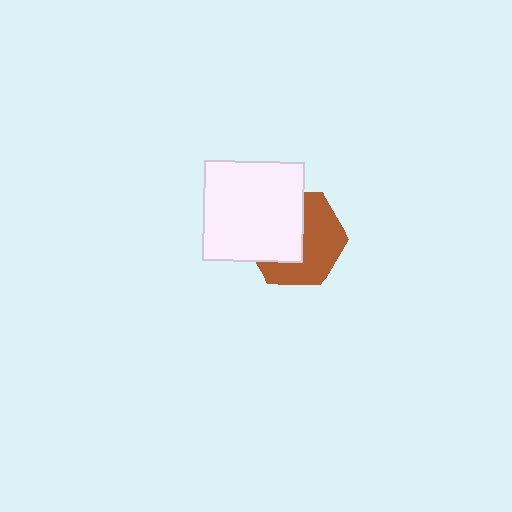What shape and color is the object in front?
The object in front is a white square.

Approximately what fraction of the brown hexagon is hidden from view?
Roughly 48% of the brown hexagon is hidden behind the white square.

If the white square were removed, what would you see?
You would see the complete brown hexagon.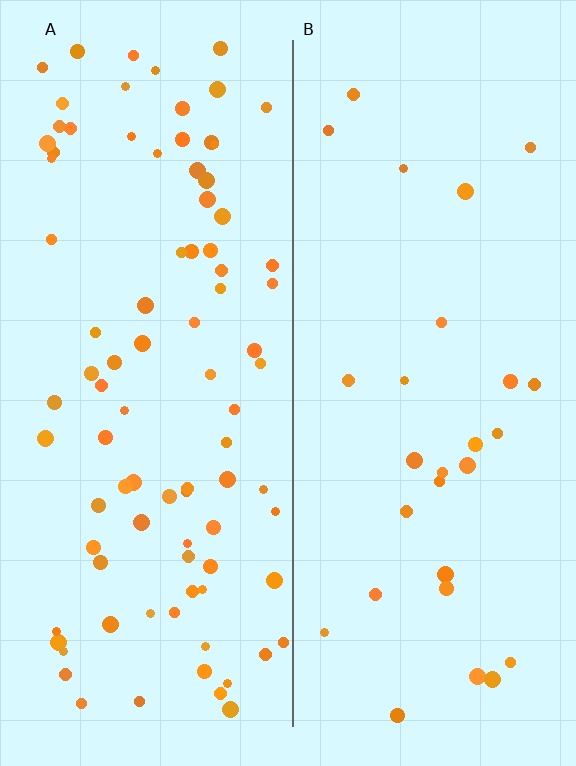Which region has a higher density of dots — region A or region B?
A (the left).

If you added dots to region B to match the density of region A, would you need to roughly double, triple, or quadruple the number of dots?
Approximately triple.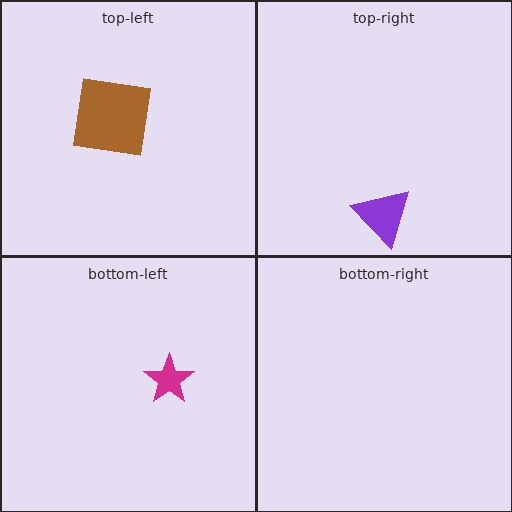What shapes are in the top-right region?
The purple triangle.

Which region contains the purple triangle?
The top-right region.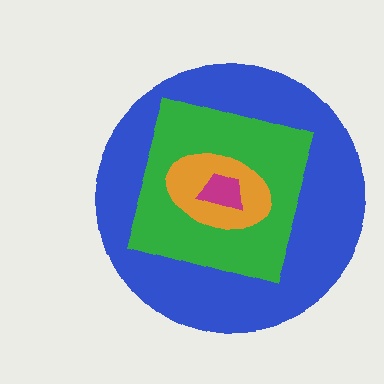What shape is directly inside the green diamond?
The orange ellipse.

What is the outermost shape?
The blue circle.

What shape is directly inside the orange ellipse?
The magenta trapezoid.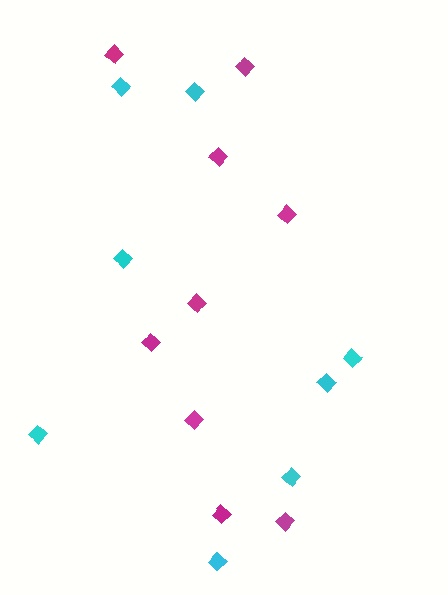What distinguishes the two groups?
There are 2 groups: one group of magenta diamonds (9) and one group of cyan diamonds (8).